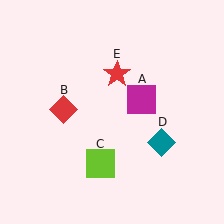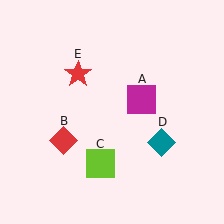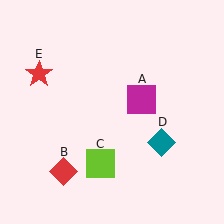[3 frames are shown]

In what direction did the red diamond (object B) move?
The red diamond (object B) moved down.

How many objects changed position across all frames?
2 objects changed position: red diamond (object B), red star (object E).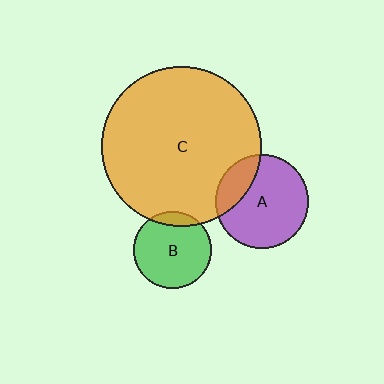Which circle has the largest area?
Circle C (orange).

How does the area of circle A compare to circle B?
Approximately 1.4 times.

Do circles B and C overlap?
Yes.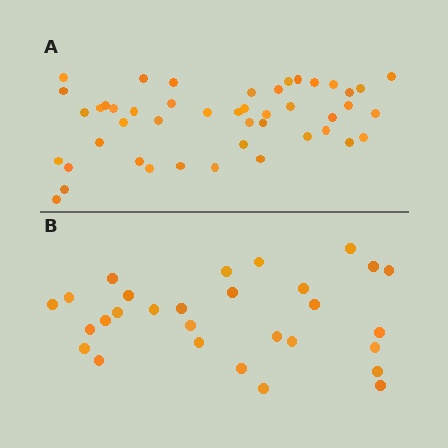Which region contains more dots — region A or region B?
Region A (the top region) has more dots.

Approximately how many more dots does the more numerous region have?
Region A has approximately 15 more dots than region B.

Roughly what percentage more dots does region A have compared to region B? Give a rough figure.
About 60% more.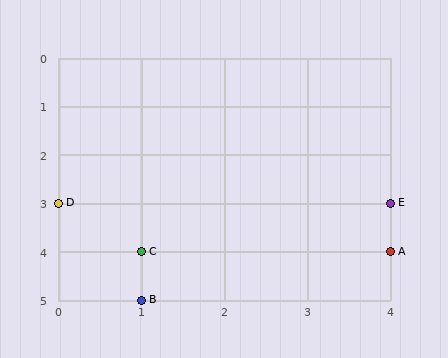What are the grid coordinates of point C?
Point C is at grid coordinates (1, 4).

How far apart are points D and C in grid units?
Points D and C are 1 column and 1 row apart (about 1.4 grid units diagonally).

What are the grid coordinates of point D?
Point D is at grid coordinates (0, 3).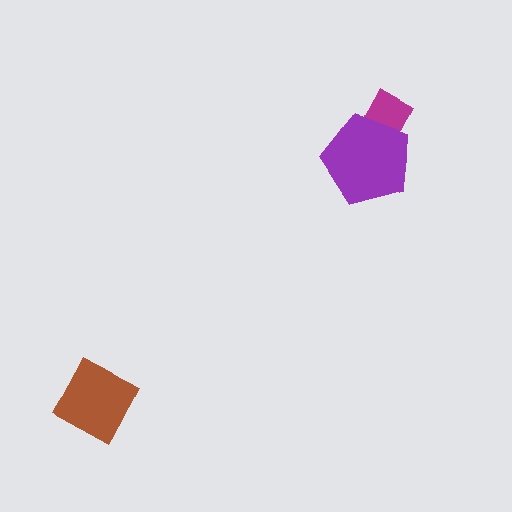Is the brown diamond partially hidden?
No, no other shape covers it.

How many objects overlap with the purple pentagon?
1 object overlaps with the purple pentagon.